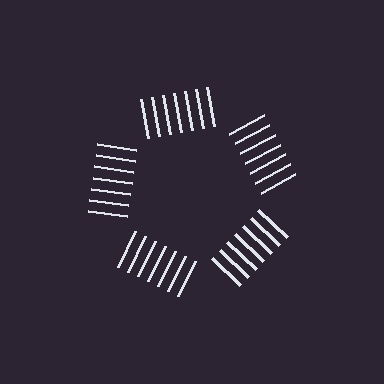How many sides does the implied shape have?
5 sides — the line-ends trace a pentagon.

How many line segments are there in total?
35 — 7 along each of the 5 edges.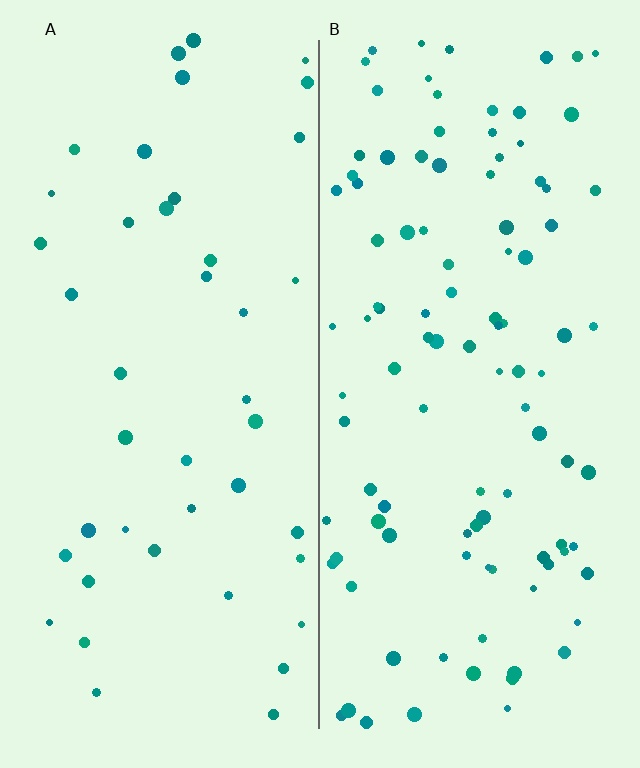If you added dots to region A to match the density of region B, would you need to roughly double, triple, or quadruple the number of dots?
Approximately double.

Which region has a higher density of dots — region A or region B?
B (the right).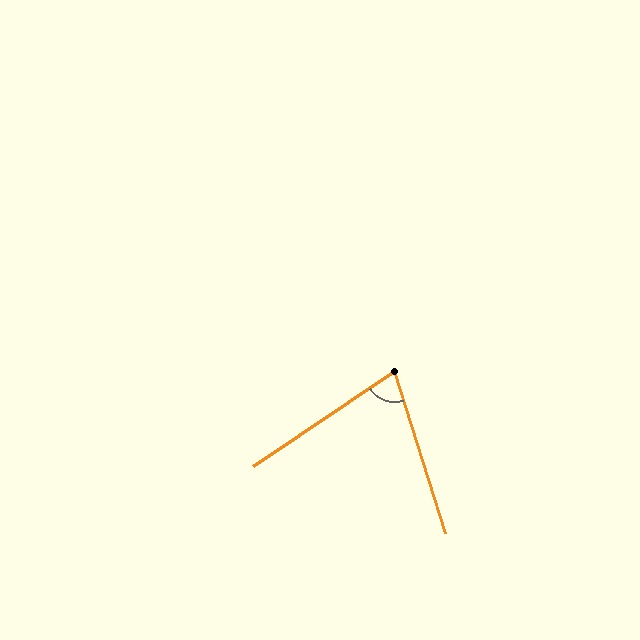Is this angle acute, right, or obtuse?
It is acute.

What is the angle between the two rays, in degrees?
Approximately 74 degrees.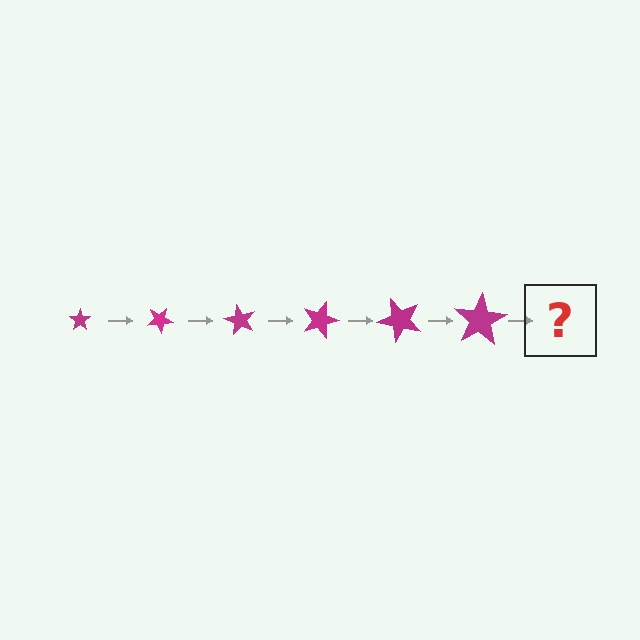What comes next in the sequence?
The next element should be a star, larger than the previous one and rotated 180 degrees from the start.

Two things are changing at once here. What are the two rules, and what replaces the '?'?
The two rules are that the star grows larger each step and it rotates 30 degrees each step. The '?' should be a star, larger than the previous one and rotated 180 degrees from the start.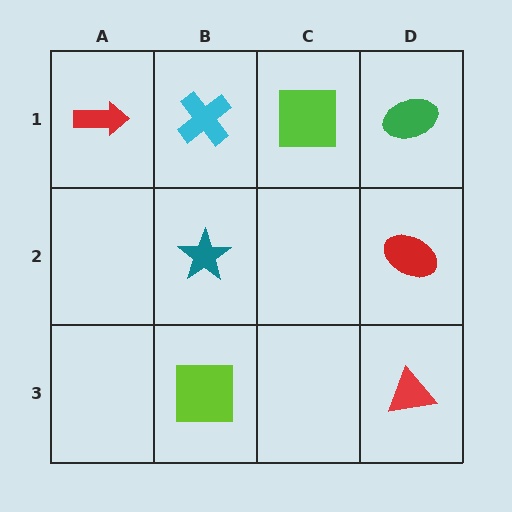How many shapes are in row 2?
2 shapes.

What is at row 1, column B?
A cyan cross.